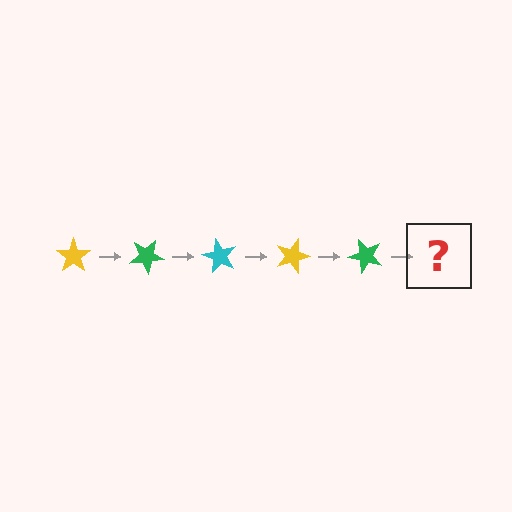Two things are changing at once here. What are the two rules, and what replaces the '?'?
The two rules are that it rotates 30 degrees each step and the color cycles through yellow, green, and cyan. The '?' should be a cyan star, rotated 150 degrees from the start.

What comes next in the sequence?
The next element should be a cyan star, rotated 150 degrees from the start.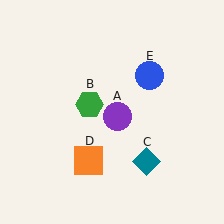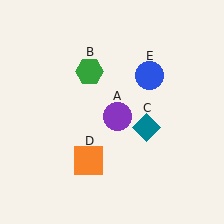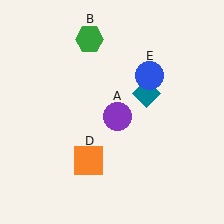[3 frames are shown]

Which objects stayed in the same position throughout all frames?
Purple circle (object A) and orange square (object D) and blue circle (object E) remained stationary.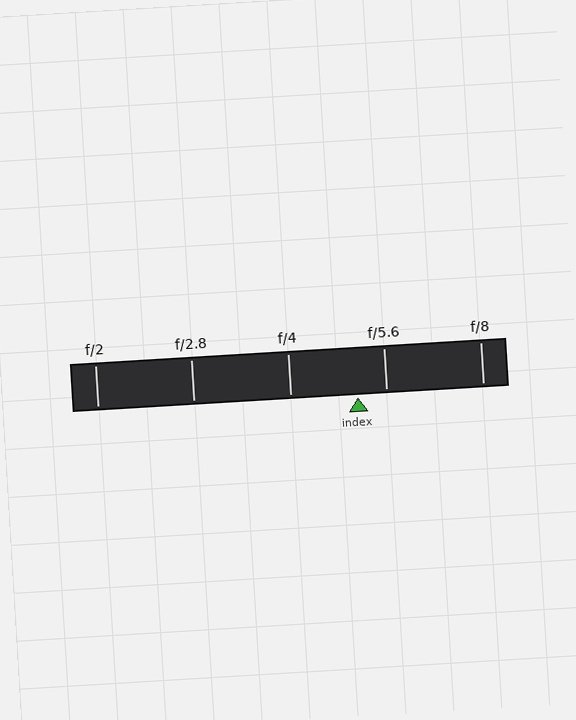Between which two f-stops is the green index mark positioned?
The index mark is between f/4 and f/5.6.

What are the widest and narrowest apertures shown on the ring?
The widest aperture shown is f/2 and the narrowest is f/8.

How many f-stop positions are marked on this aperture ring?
There are 5 f-stop positions marked.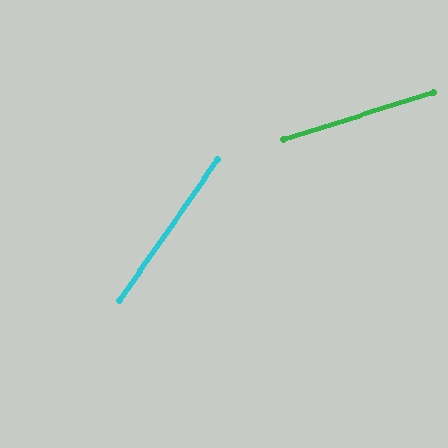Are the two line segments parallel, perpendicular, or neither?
Neither parallel nor perpendicular — they differ by about 38°.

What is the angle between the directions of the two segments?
Approximately 38 degrees.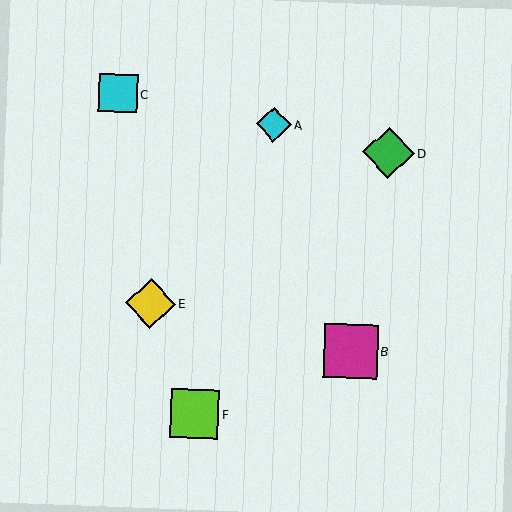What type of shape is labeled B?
Shape B is a magenta square.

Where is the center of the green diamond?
The center of the green diamond is at (388, 153).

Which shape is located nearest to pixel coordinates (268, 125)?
The cyan diamond (labeled A) at (274, 124) is nearest to that location.